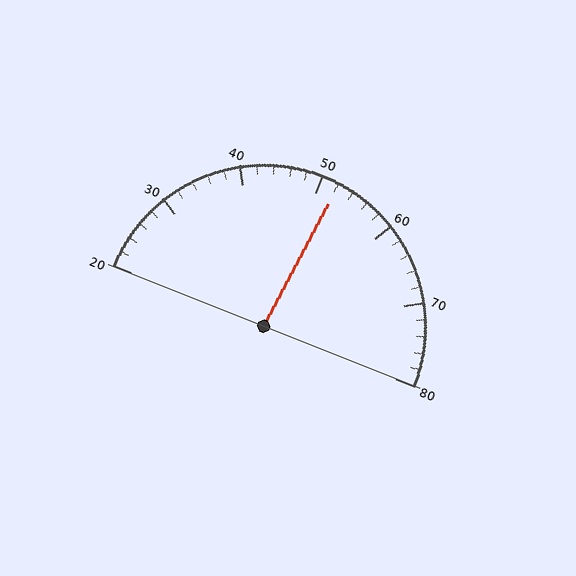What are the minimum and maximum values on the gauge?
The gauge ranges from 20 to 80.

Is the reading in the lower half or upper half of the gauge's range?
The reading is in the upper half of the range (20 to 80).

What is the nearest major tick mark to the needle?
The nearest major tick mark is 50.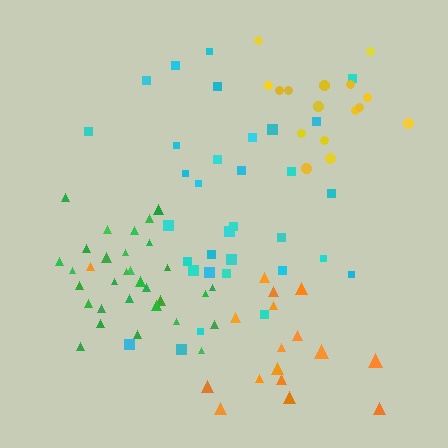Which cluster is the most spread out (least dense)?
Orange.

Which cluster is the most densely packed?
Green.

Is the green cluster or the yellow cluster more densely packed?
Green.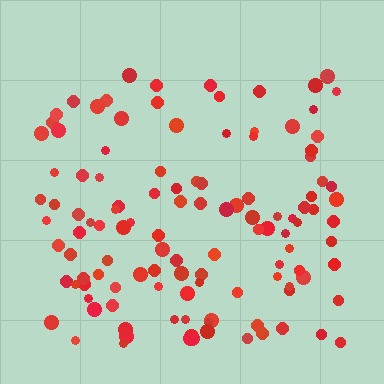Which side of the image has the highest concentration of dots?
The bottom.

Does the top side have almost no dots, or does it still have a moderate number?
Still a moderate number, just noticeably fewer than the bottom.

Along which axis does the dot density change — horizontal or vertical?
Vertical.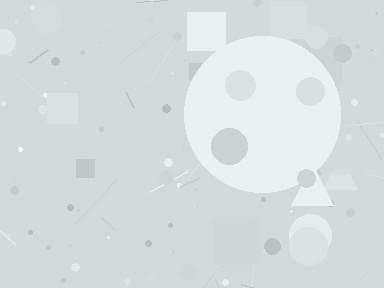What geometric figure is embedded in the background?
A circle is embedded in the background.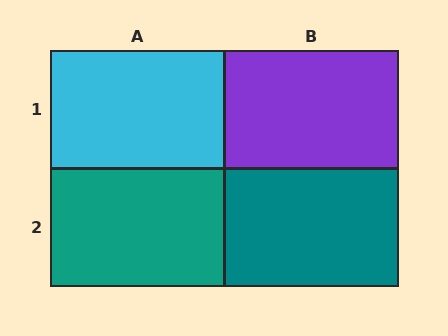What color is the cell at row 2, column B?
Teal.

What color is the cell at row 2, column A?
Teal.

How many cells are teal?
2 cells are teal.